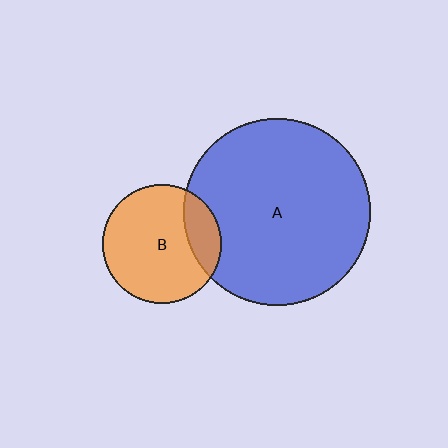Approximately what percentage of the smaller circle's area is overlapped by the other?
Approximately 20%.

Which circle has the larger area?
Circle A (blue).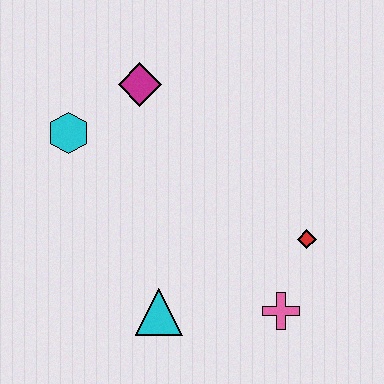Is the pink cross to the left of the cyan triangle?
No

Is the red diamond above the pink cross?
Yes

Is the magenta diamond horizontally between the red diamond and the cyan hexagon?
Yes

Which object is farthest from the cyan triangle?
The magenta diamond is farthest from the cyan triangle.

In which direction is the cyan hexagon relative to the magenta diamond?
The cyan hexagon is to the left of the magenta diamond.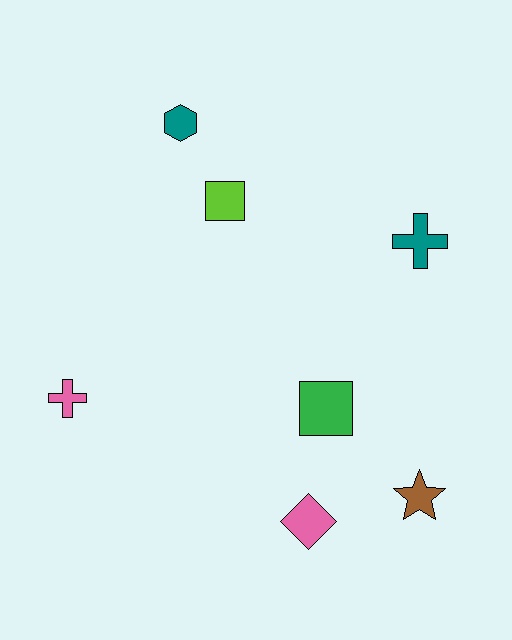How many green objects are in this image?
There is 1 green object.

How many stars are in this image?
There is 1 star.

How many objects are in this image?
There are 7 objects.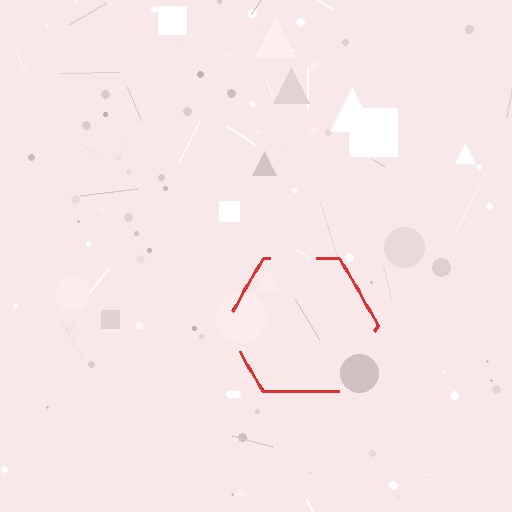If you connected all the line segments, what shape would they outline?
They would outline a hexagon.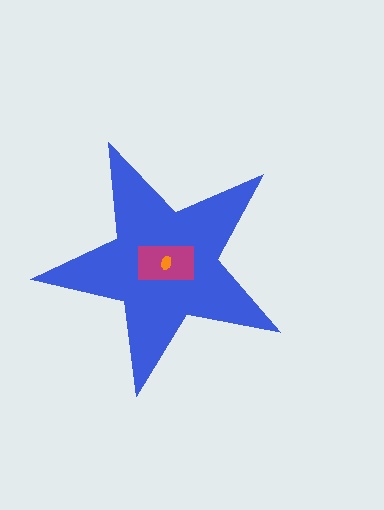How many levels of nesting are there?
3.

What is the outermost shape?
The blue star.